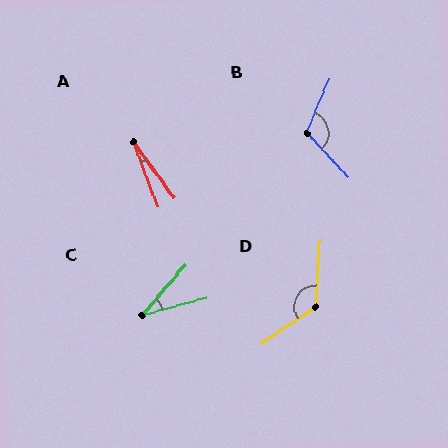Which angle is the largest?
D, at approximately 127 degrees.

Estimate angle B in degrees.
Approximately 115 degrees.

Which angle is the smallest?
A, at approximately 16 degrees.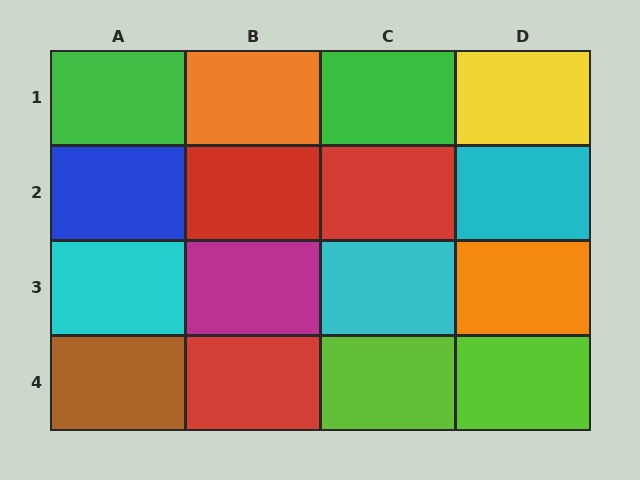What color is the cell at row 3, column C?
Cyan.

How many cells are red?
3 cells are red.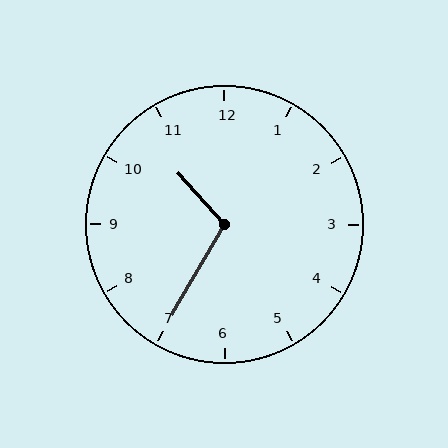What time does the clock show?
10:35.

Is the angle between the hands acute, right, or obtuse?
It is obtuse.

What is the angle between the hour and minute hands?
Approximately 108 degrees.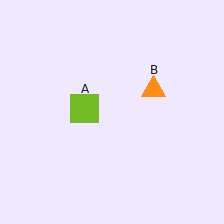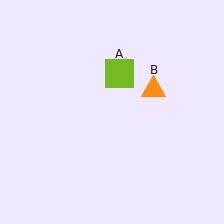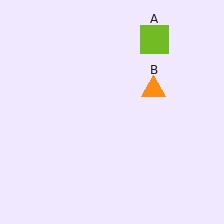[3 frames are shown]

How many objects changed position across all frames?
1 object changed position: lime square (object A).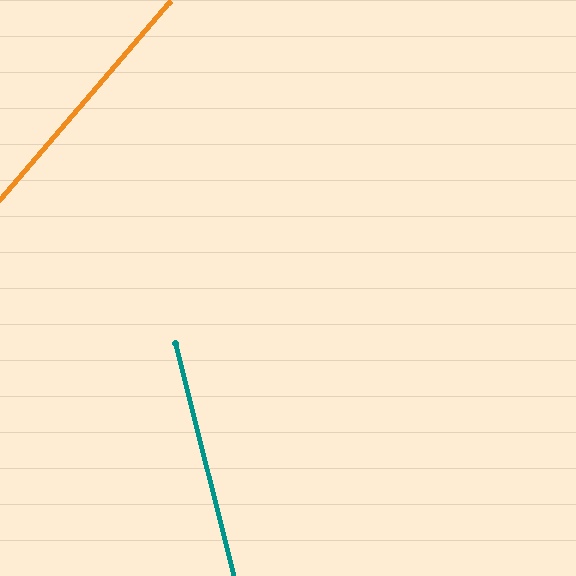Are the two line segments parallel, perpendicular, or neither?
Neither parallel nor perpendicular — they differ by about 55°.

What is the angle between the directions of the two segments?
Approximately 55 degrees.